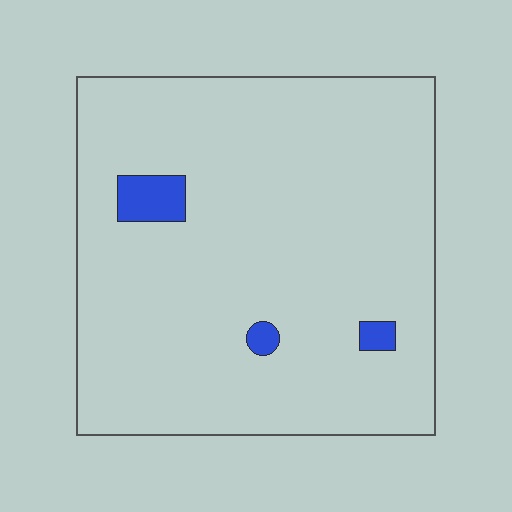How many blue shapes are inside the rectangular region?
3.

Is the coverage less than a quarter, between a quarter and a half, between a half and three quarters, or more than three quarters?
Less than a quarter.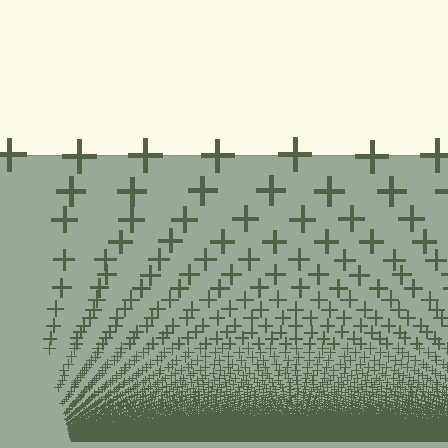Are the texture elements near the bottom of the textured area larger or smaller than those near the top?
Smaller. The gradient is inverted — elements near the bottom are smaller and denser.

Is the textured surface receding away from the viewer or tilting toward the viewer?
The surface appears to tilt toward the viewer. Texture elements get larger and sparser toward the top.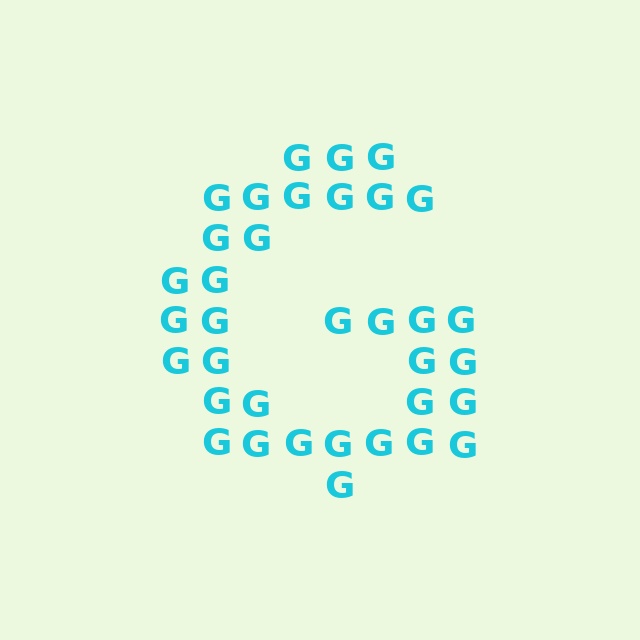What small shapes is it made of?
It is made of small letter G's.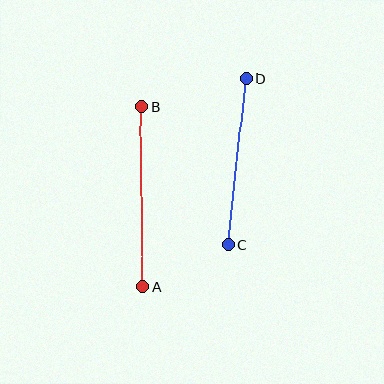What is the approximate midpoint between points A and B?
The midpoint is at approximately (142, 196) pixels.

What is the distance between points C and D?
The distance is approximately 167 pixels.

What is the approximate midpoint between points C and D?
The midpoint is at approximately (237, 162) pixels.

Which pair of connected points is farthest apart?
Points A and B are farthest apart.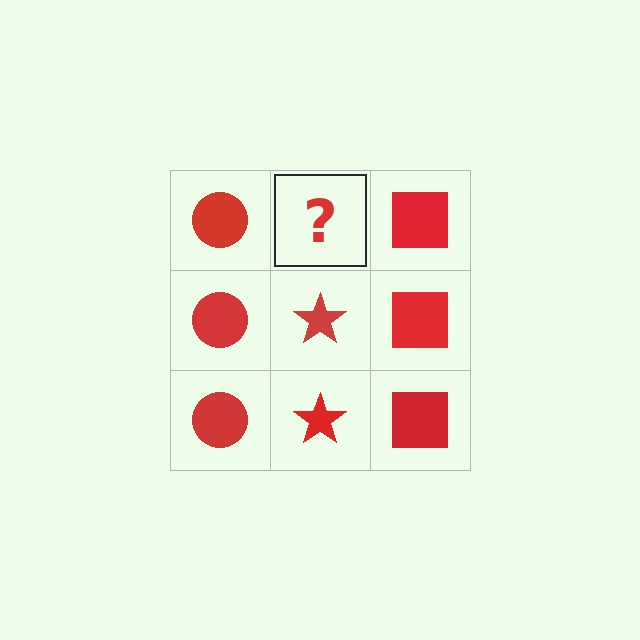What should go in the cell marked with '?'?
The missing cell should contain a red star.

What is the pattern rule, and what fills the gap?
The rule is that each column has a consistent shape. The gap should be filled with a red star.